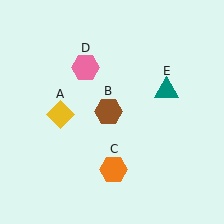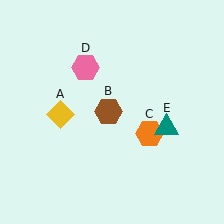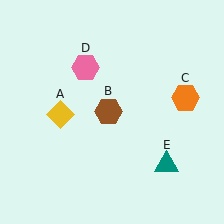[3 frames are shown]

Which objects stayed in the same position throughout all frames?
Yellow diamond (object A) and brown hexagon (object B) and pink hexagon (object D) remained stationary.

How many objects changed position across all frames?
2 objects changed position: orange hexagon (object C), teal triangle (object E).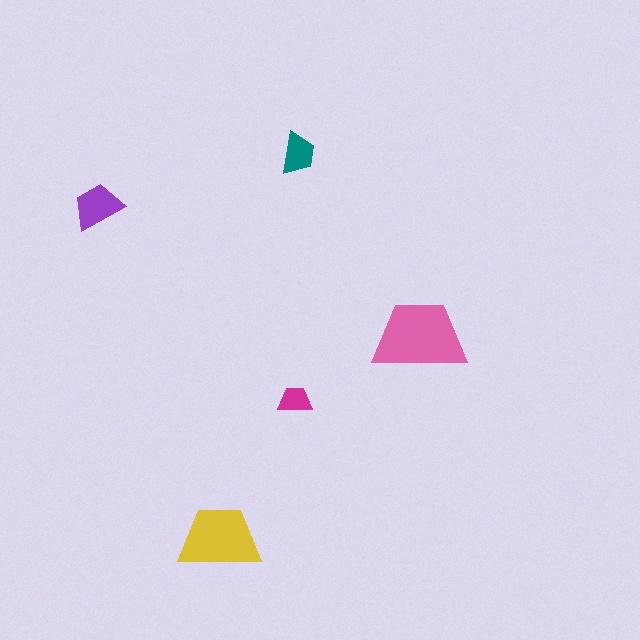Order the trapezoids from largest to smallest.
the pink one, the yellow one, the purple one, the teal one, the magenta one.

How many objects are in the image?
There are 5 objects in the image.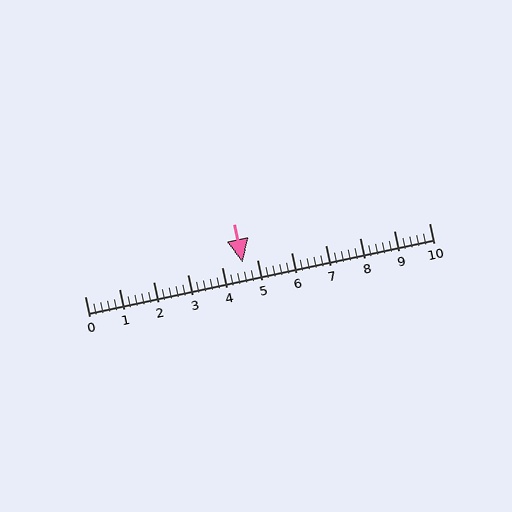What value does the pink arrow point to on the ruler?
The pink arrow points to approximately 4.6.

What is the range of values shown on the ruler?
The ruler shows values from 0 to 10.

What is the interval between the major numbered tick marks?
The major tick marks are spaced 1 units apart.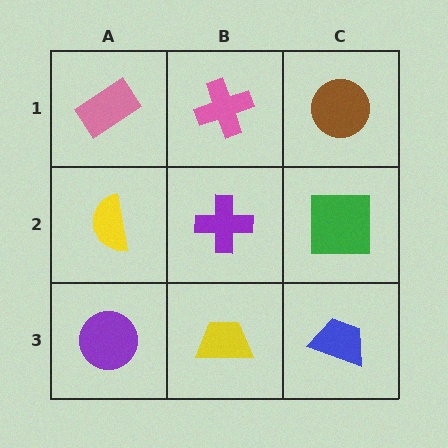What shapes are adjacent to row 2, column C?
A brown circle (row 1, column C), a blue trapezoid (row 3, column C), a purple cross (row 2, column B).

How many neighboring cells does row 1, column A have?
2.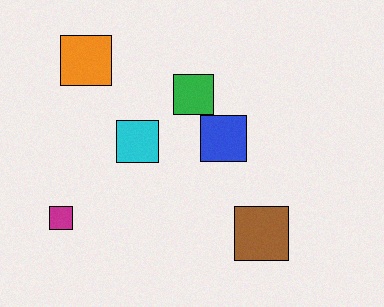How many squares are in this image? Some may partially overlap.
There are 6 squares.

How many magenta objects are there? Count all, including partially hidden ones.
There is 1 magenta object.